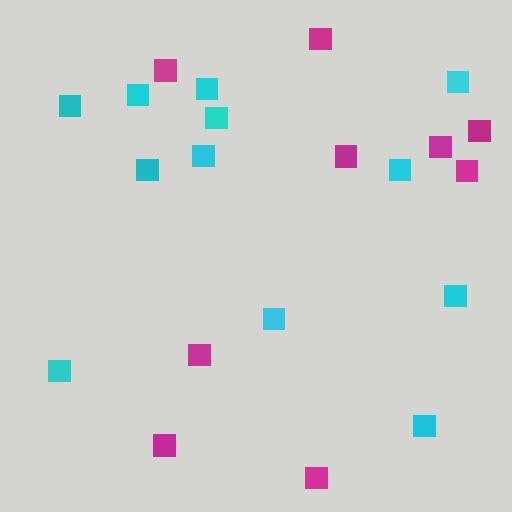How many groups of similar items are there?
There are 2 groups: one group of cyan squares (12) and one group of magenta squares (9).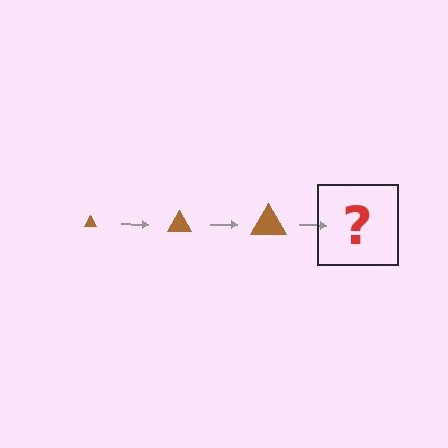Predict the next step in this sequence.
The next step is a brown triangle, larger than the previous one.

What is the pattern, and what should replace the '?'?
The pattern is that the triangle gets progressively larger each step. The '?' should be a brown triangle, larger than the previous one.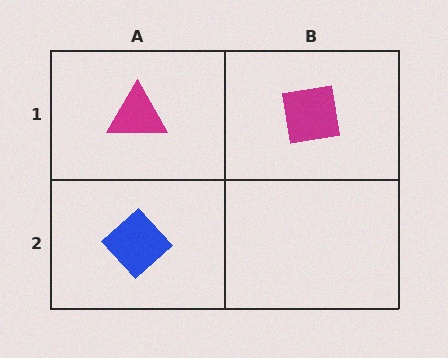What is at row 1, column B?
A magenta square.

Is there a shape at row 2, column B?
No, that cell is empty.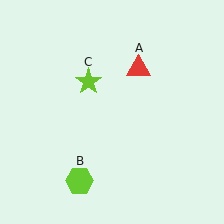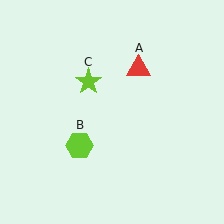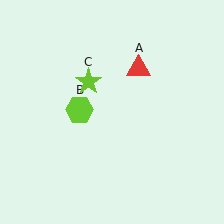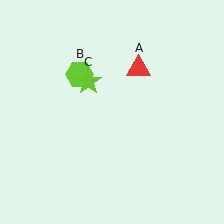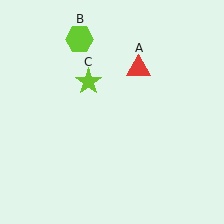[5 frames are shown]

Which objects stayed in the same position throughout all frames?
Red triangle (object A) and lime star (object C) remained stationary.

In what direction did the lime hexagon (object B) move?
The lime hexagon (object B) moved up.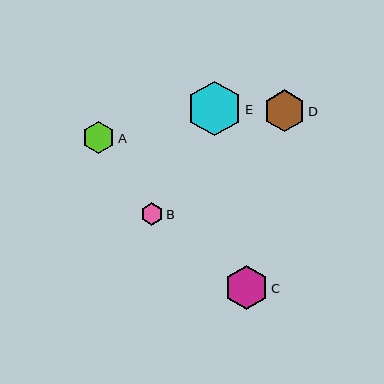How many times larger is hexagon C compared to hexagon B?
Hexagon C is approximately 1.9 times the size of hexagon B.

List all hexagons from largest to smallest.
From largest to smallest: E, C, D, A, B.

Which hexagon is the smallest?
Hexagon B is the smallest with a size of approximately 23 pixels.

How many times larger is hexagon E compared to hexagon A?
Hexagon E is approximately 1.7 times the size of hexagon A.